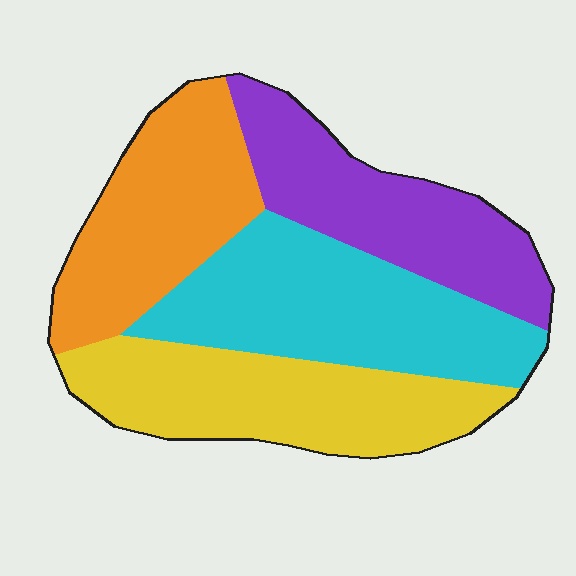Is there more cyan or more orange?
Cyan.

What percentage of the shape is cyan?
Cyan takes up about one quarter (1/4) of the shape.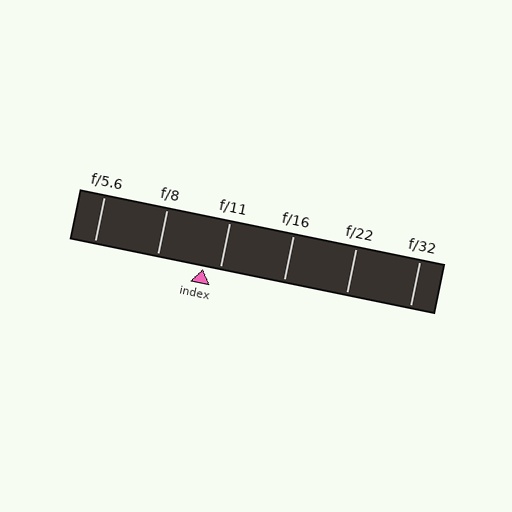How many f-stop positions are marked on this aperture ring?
There are 6 f-stop positions marked.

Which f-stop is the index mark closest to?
The index mark is closest to f/11.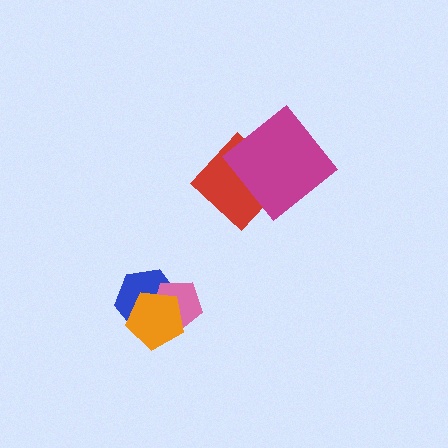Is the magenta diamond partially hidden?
No, no other shape covers it.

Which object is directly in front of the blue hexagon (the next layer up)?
The pink pentagon is directly in front of the blue hexagon.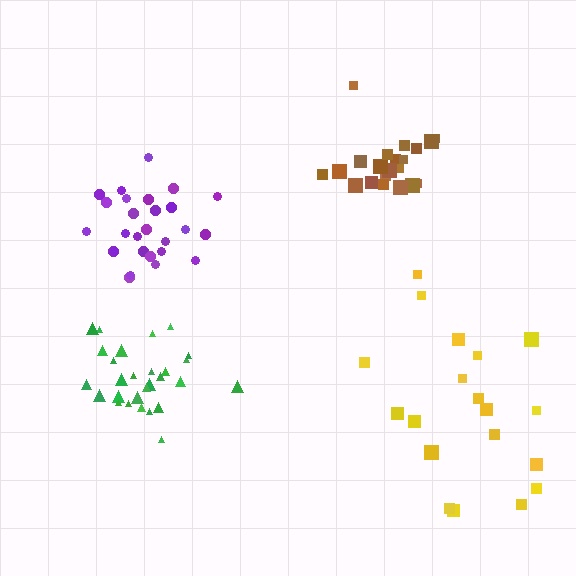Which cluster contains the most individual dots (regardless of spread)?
Green (28).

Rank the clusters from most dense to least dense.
brown, purple, green, yellow.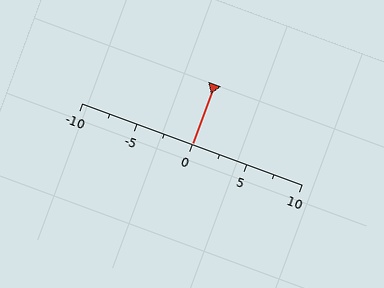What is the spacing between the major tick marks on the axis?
The major ticks are spaced 5 apart.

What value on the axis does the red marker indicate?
The marker indicates approximately 0.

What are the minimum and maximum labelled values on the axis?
The axis runs from -10 to 10.